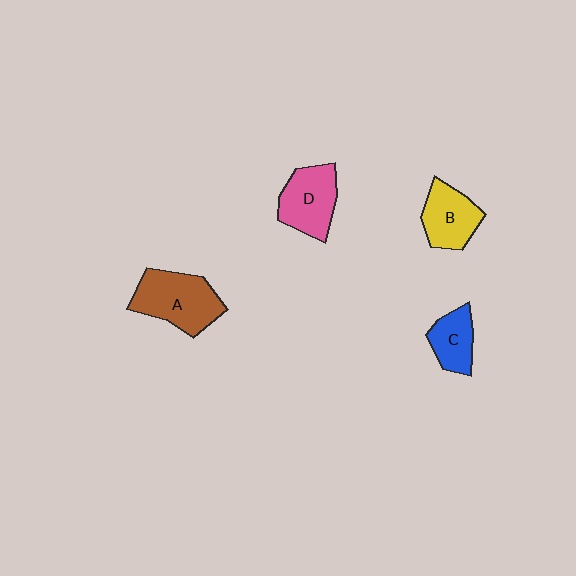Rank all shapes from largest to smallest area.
From largest to smallest: A (brown), D (pink), B (yellow), C (blue).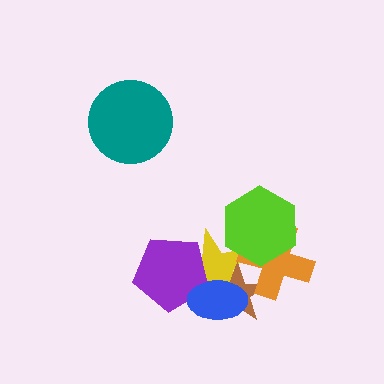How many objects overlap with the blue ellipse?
3 objects overlap with the blue ellipse.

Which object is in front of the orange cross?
The lime hexagon is in front of the orange cross.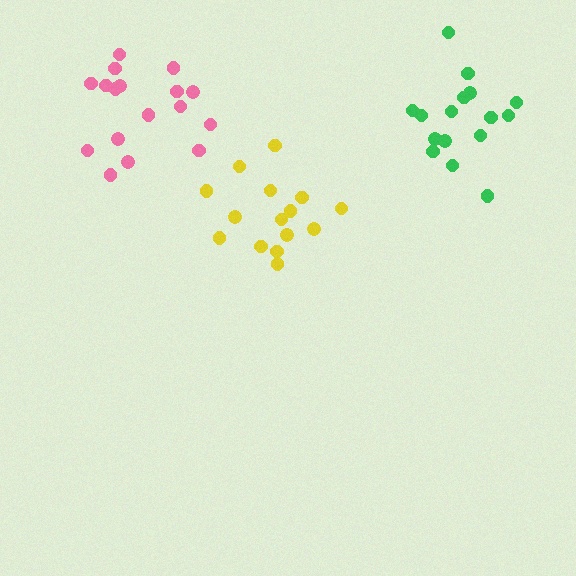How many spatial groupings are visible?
There are 3 spatial groupings.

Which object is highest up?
The pink cluster is topmost.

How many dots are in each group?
Group 1: 17 dots, Group 2: 16 dots, Group 3: 15 dots (48 total).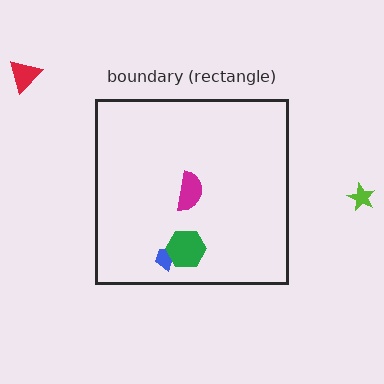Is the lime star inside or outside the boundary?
Outside.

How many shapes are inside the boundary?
3 inside, 2 outside.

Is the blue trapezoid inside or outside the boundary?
Inside.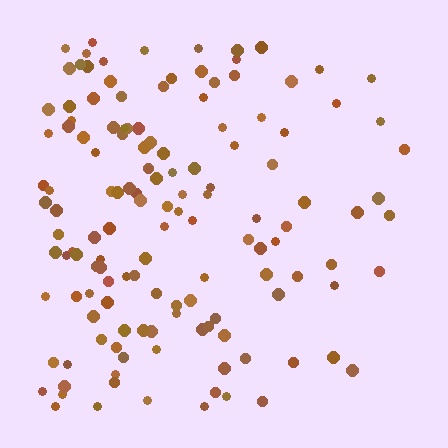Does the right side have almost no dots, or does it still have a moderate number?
Still a moderate number, just noticeably fewer than the left.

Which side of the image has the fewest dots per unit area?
The right.